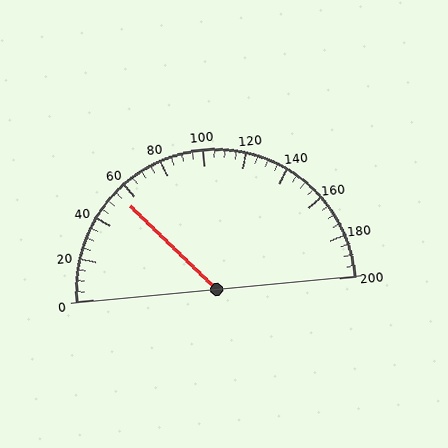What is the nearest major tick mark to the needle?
The nearest major tick mark is 60.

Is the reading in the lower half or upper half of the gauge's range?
The reading is in the lower half of the range (0 to 200).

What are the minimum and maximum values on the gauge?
The gauge ranges from 0 to 200.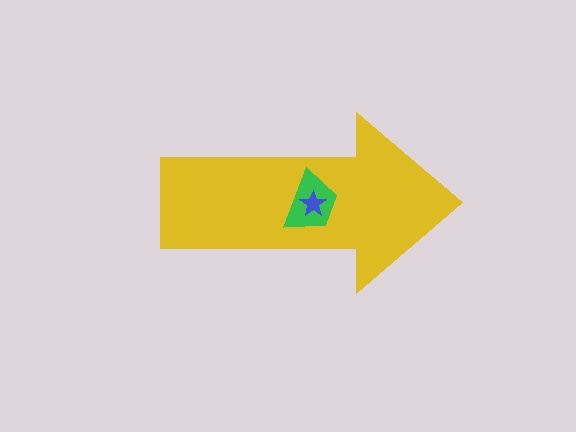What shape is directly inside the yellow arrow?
The green trapezoid.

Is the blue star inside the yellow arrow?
Yes.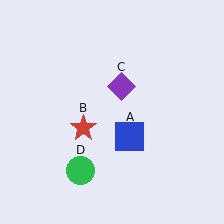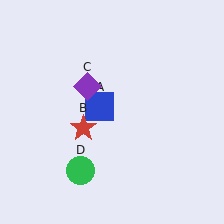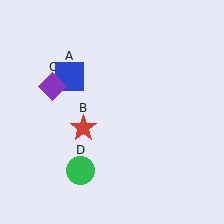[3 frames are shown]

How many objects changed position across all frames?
2 objects changed position: blue square (object A), purple diamond (object C).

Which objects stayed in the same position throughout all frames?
Red star (object B) and green circle (object D) remained stationary.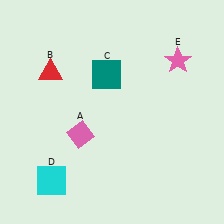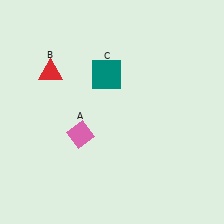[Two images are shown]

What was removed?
The pink star (E), the cyan square (D) were removed in Image 2.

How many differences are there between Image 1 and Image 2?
There are 2 differences between the two images.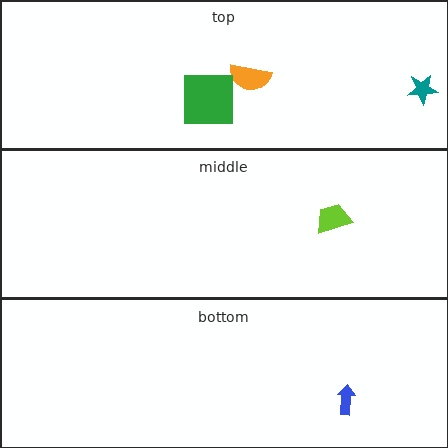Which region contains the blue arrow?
The bottom region.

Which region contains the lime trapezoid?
The middle region.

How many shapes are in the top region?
3.